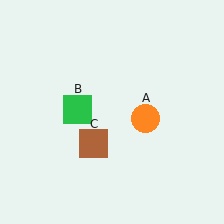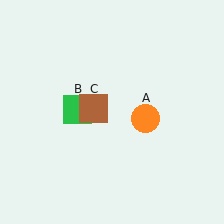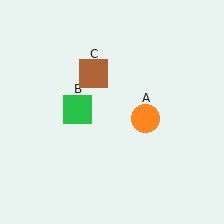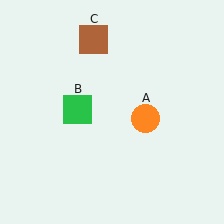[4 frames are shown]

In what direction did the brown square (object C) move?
The brown square (object C) moved up.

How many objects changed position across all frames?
1 object changed position: brown square (object C).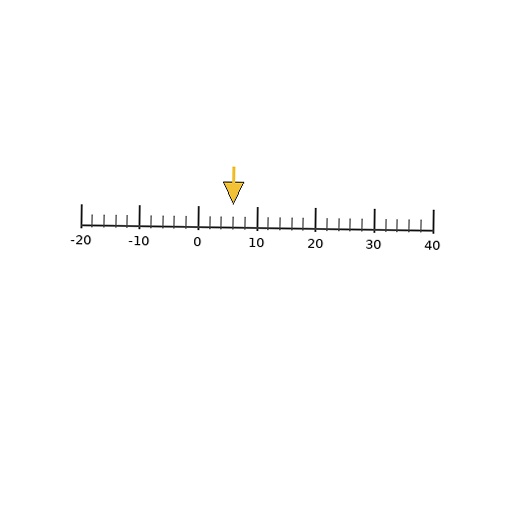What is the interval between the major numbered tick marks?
The major tick marks are spaced 10 units apart.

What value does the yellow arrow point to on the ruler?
The yellow arrow points to approximately 6.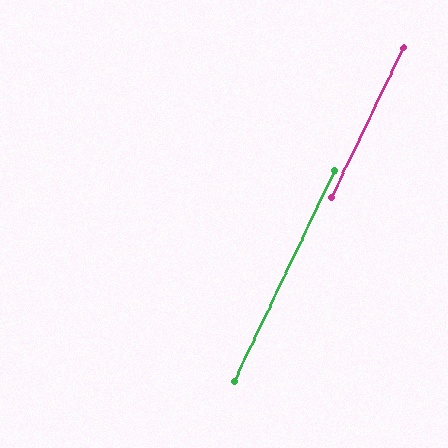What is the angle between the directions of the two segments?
Approximately 0 degrees.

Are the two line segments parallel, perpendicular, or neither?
Parallel — their directions differ by only 0.1°.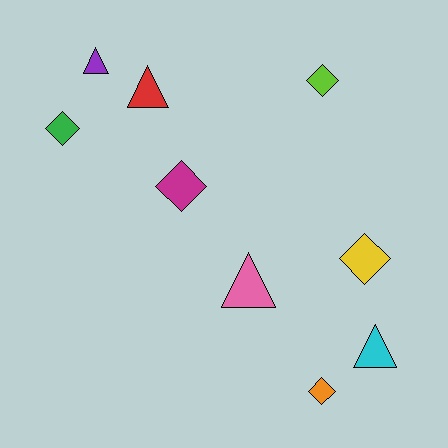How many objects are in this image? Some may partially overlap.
There are 9 objects.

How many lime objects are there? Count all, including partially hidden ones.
There is 1 lime object.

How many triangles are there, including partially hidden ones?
There are 4 triangles.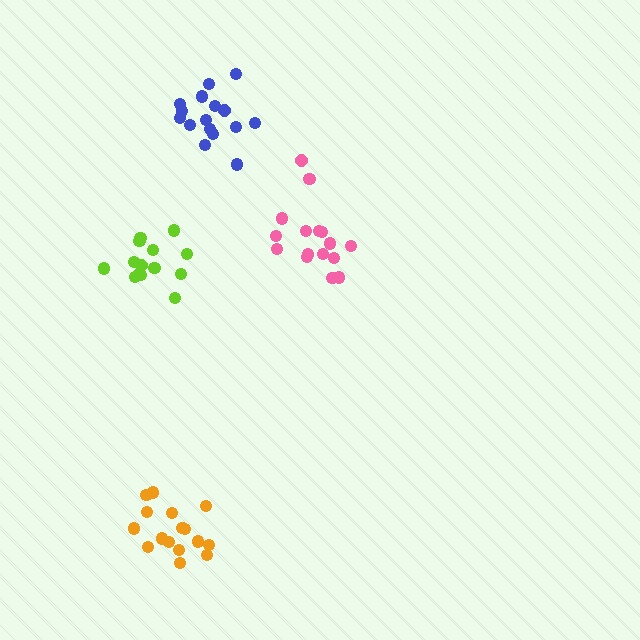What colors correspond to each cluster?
The clusters are colored: pink, lime, orange, blue.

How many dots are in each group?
Group 1: 16 dots, Group 2: 14 dots, Group 3: 16 dots, Group 4: 16 dots (62 total).